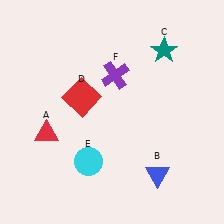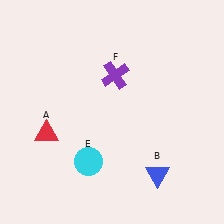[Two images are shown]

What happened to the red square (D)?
The red square (D) was removed in Image 2. It was in the top-left area of Image 1.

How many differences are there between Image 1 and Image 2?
There are 2 differences between the two images.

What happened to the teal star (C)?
The teal star (C) was removed in Image 2. It was in the top-right area of Image 1.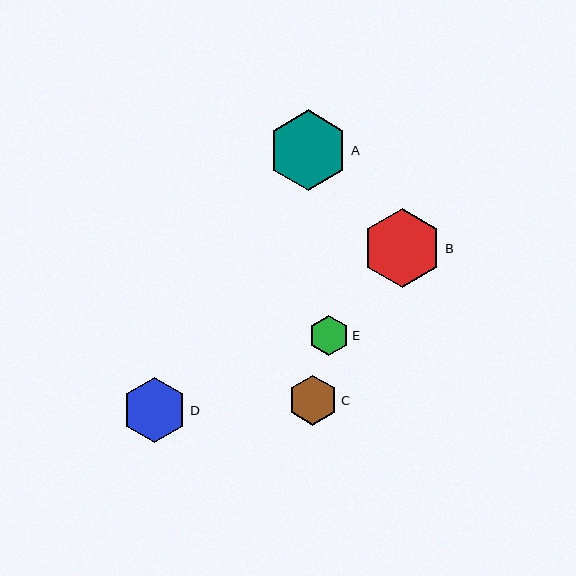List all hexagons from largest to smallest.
From largest to smallest: A, B, D, C, E.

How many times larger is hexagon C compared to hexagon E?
Hexagon C is approximately 1.2 times the size of hexagon E.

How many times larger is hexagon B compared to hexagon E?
Hexagon B is approximately 2.0 times the size of hexagon E.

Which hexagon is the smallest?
Hexagon E is the smallest with a size of approximately 40 pixels.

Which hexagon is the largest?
Hexagon A is the largest with a size of approximately 80 pixels.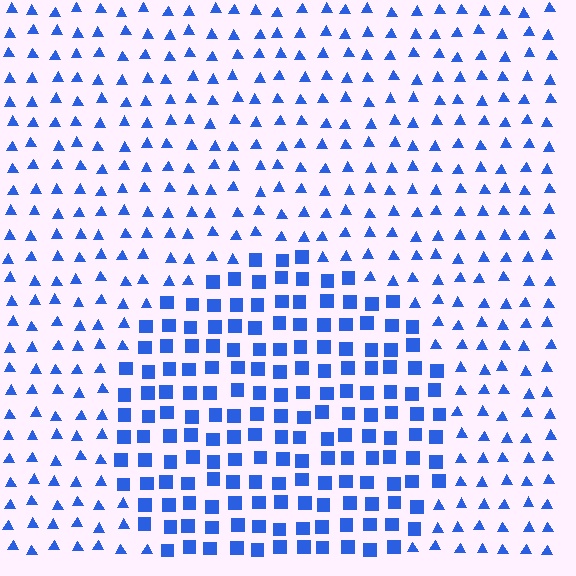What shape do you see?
I see a circle.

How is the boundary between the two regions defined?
The boundary is defined by a change in element shape: squares inside vs. triangles outside. All elements share the same color and spacing.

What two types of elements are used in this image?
The image uses squares inside the circle region and triangles outside it.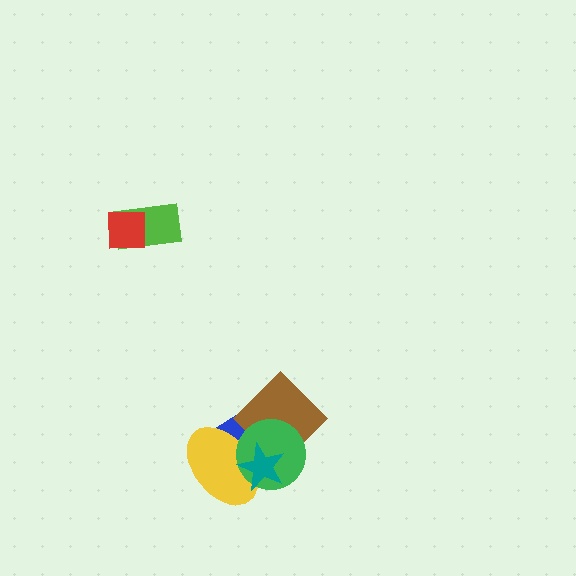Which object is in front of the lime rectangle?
The red square is in front of the lime rectangle.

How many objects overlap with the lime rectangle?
1 object overlaps with the lime rectangle.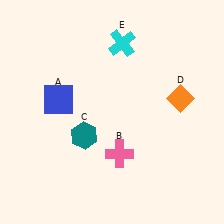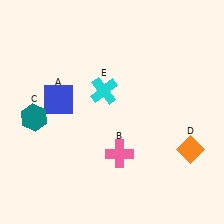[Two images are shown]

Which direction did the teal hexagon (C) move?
The teal hexagon (C) moved left.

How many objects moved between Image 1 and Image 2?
3 objects moved between the two images.